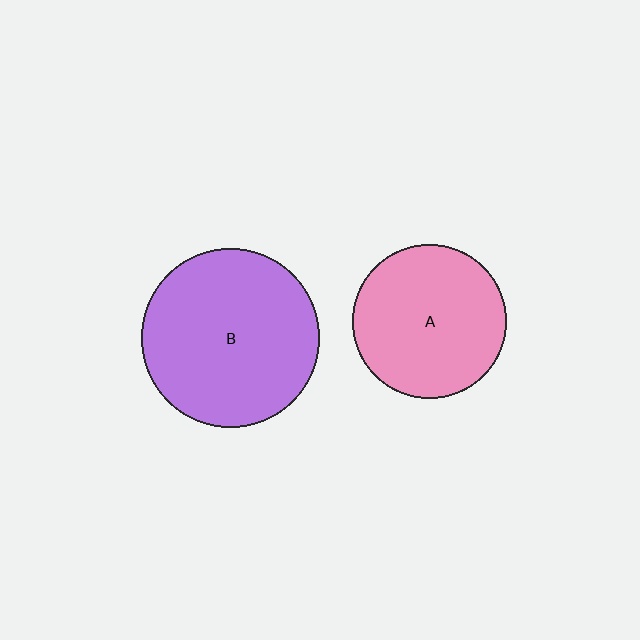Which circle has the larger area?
Circle B (purple).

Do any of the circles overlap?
No, none of the circles overlap.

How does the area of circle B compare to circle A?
Approximately 1.3 times.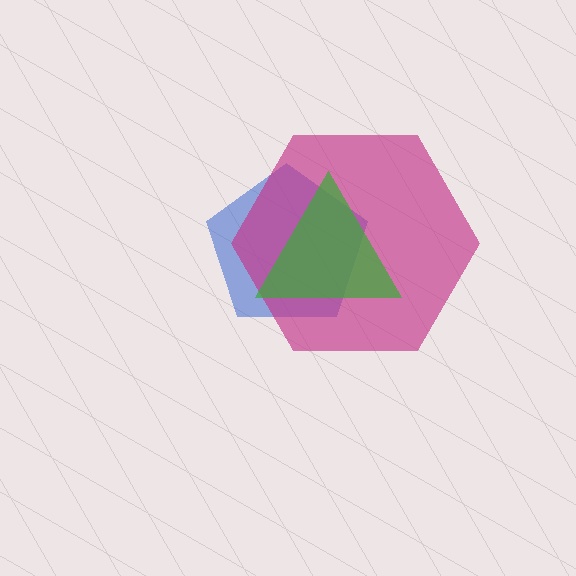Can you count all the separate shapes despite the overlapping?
Yes, there are 3 separate shapes.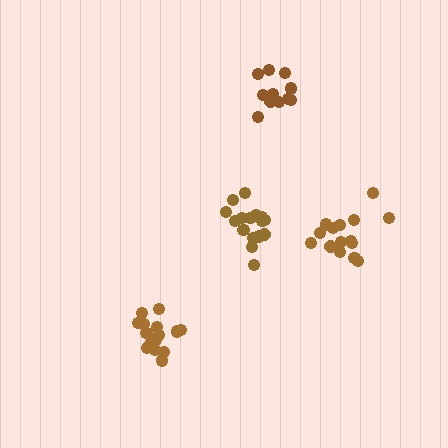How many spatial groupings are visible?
There are 4 spatial groupings.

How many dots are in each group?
Group 1: 15 dots, Group 2: 17 dots, Group 3: 11 dots, Group 4: 15 dots (58 total).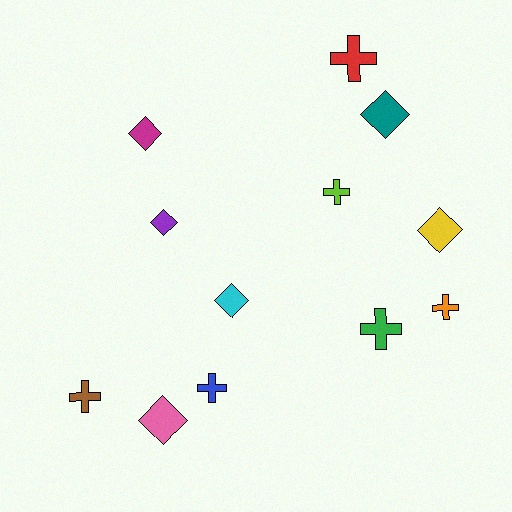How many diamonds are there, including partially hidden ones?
There are 6 diamonds.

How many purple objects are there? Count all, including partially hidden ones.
There is 1 purple object.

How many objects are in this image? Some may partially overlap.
There are 12 objects.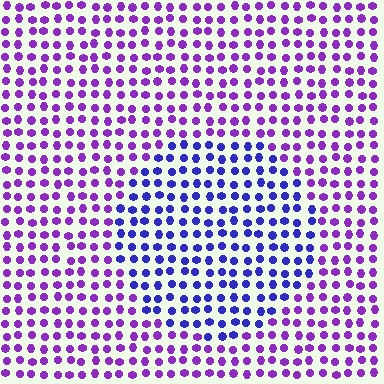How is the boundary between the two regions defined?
The boundary is defined purely by a slight shift in hue (about 38 degrees). Spacing, size, and orientation are identical on both sides.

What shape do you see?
I see a circle.